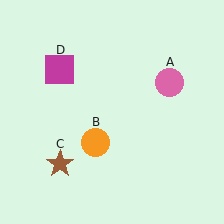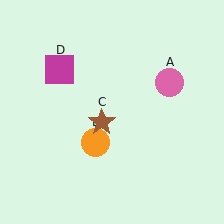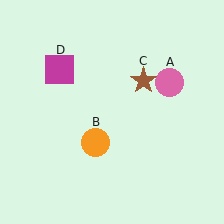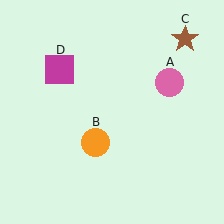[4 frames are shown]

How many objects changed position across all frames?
1 object changed position: brown star (object C).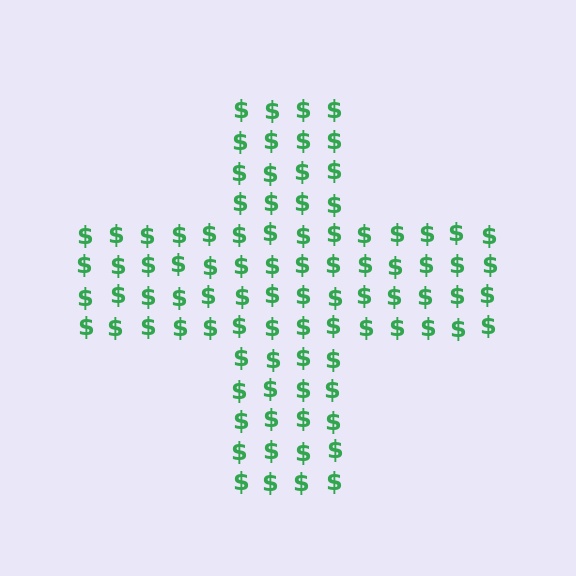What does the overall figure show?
The overall figure shows a cross.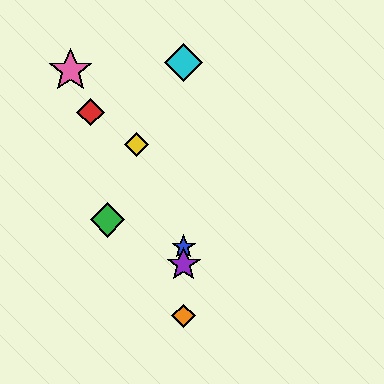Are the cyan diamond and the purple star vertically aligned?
Yes, both are at x≈184.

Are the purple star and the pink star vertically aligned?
No, the purple star is at x≈184 and the pink star is at x≈70.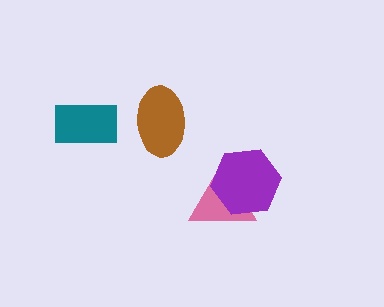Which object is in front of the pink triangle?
The purple hexagon is in front of the pink triangle.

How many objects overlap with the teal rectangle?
0 objects overlap with the teal rectangle.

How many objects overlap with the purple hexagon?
1 object overlaps with the purple hexagon.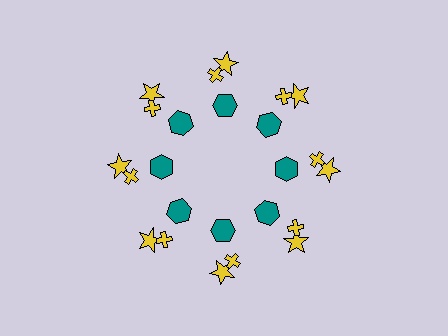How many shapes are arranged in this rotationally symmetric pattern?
There are 24 shapes, arranged in 8 groups of 3.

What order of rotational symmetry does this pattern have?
This pattern has 8-fold rotational symmetry.